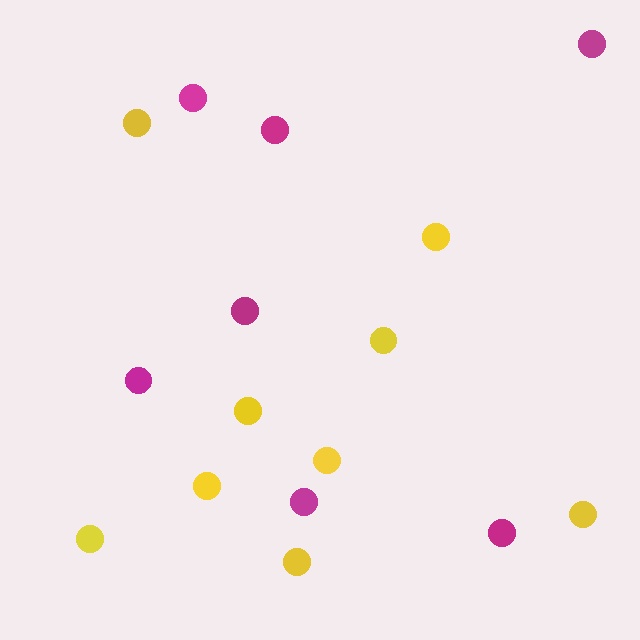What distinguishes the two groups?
There are 2 groups: one group of yellow circles (9) and one group of magenta circles (7).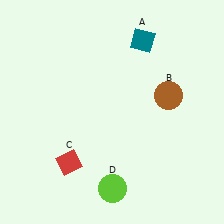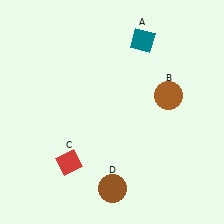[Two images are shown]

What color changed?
The circle (D) changed from lime in Image 1 to brown in Image 2.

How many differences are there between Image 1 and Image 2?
There is 1 difference between the two images.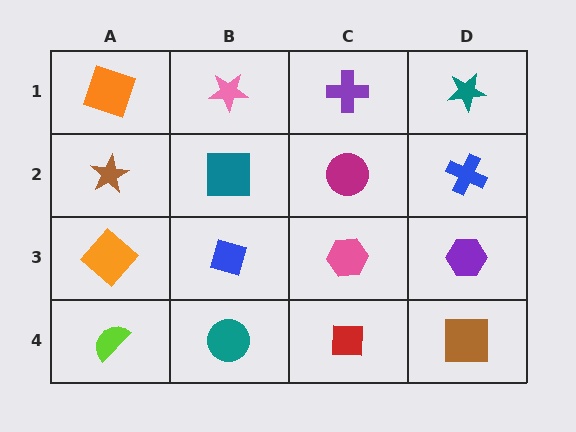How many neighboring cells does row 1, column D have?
2.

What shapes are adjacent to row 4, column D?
A purple hexagon (row 3, column D), a red square (row 4, column C).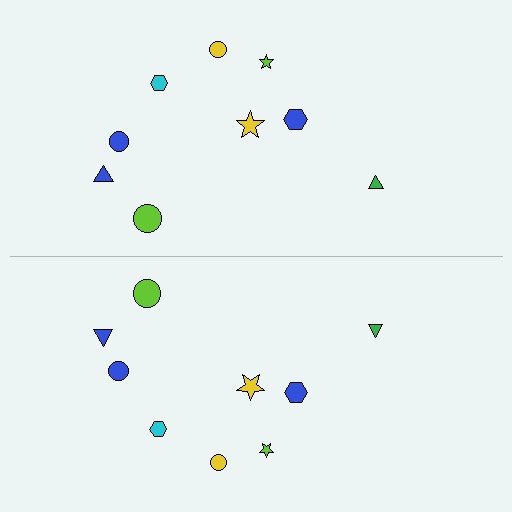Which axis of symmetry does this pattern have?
The pattern has a horizontal axis of symmetry running through the center of the image.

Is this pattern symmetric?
Yes, this pattern has bilateral (reflection) symmetry.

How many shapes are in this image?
There are 18 shapes in this image.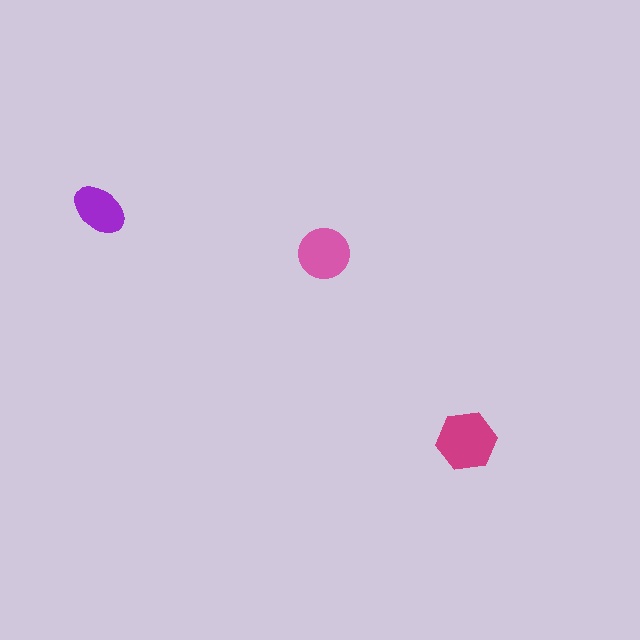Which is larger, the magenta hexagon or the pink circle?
The magenta hexagon.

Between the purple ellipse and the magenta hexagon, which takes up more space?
The magenta hexagon.